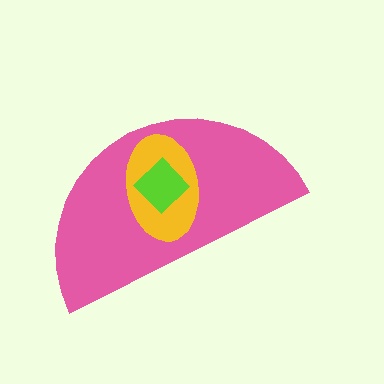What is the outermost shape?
The pink semicircle.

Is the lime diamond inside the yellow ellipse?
Yes.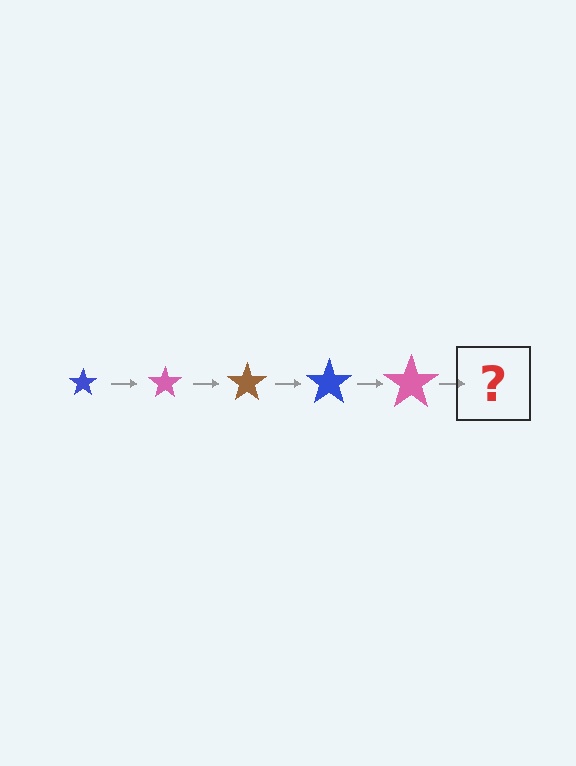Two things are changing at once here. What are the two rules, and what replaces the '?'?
The two rules are that the star grows larger each step and the color cycles through blue, pink, and brown. The '?' should be a brown star, larger than the previous one.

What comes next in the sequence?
The next element should be a brown star, larger than the previous one.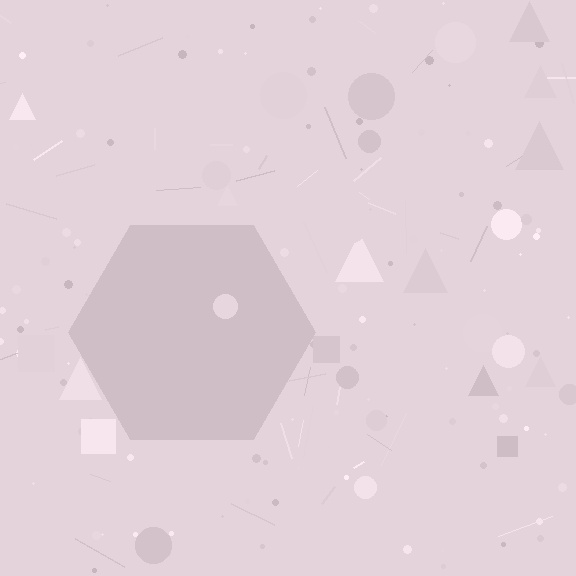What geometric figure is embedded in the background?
A hexagon is embedded in the background.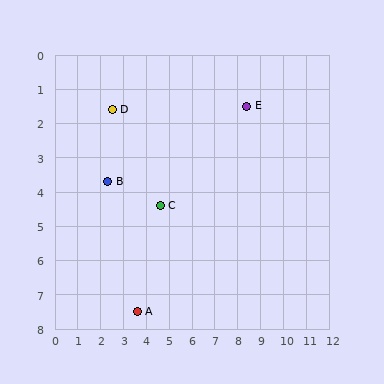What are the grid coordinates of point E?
Point E is at approximately (8.4, 1.5).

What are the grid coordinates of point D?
Point D is at approximately (2.5, 1.6).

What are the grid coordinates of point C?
Point C is at approximately (4.6, 4.4).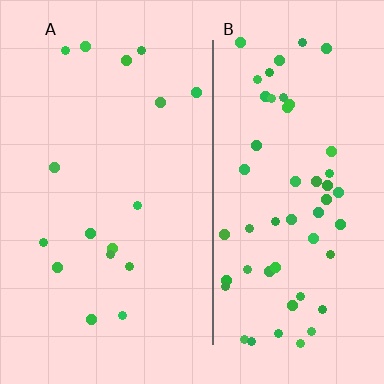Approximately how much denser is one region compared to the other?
Approximately 3.4× — region B over region A.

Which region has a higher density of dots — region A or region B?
B (the right).